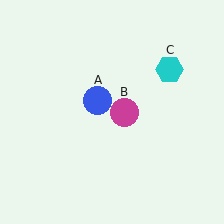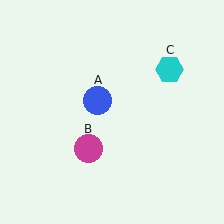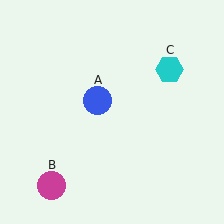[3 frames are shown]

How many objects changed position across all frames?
1 object changed position: magenta circle (object B).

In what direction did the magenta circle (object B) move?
The magenta circle (object B) moved down and to the left.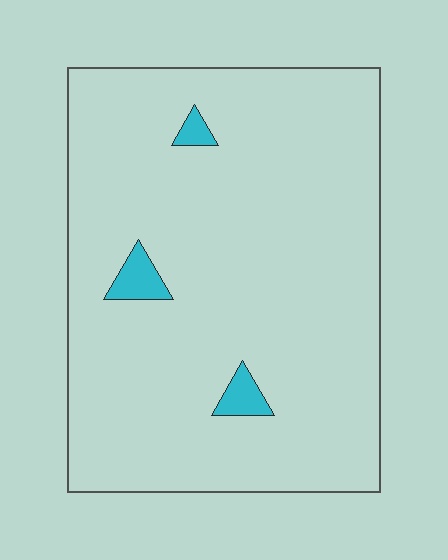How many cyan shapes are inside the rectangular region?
3.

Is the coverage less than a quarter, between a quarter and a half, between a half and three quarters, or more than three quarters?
Less than a quarter.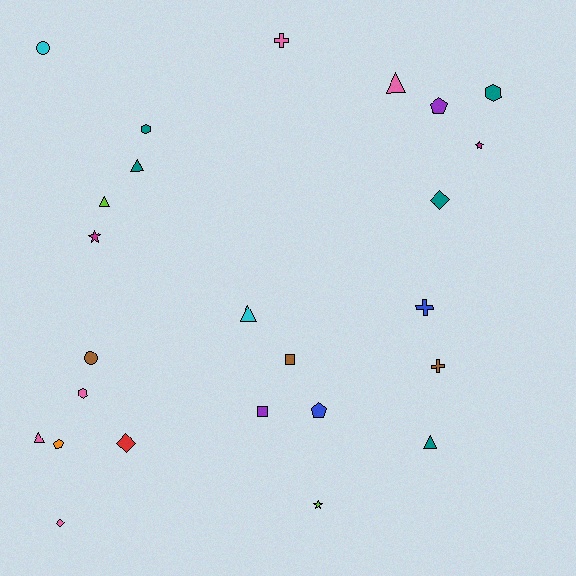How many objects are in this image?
There are 25 objects.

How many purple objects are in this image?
There are 2 purple objects.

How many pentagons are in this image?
There are 3 pentagons.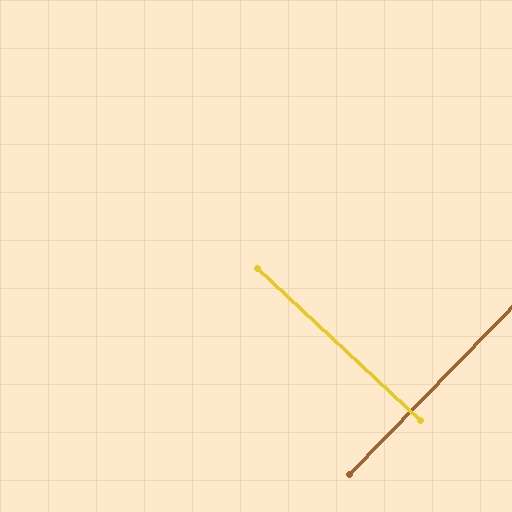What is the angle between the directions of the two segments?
Approximately 89 degrees.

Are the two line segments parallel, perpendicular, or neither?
Perpendicular — they meet at approximately 89°.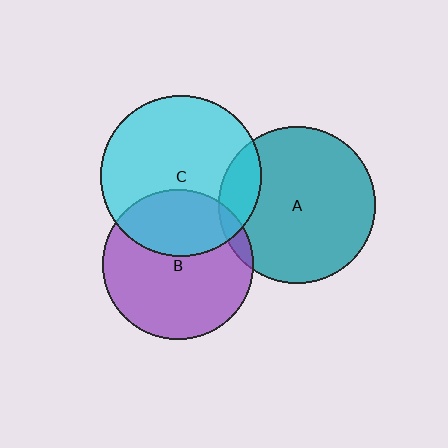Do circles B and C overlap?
Yes.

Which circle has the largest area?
Circle C (cyan).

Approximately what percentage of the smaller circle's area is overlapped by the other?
Approximately 35%.